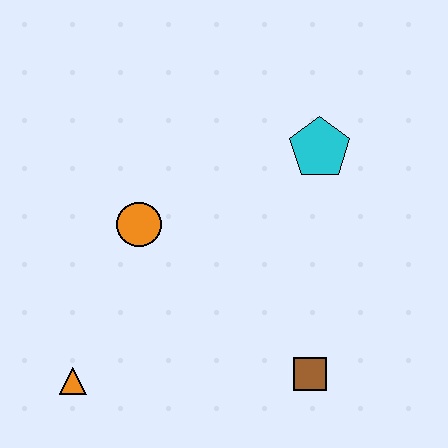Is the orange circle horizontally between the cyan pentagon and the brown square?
No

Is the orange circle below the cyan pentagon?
Yes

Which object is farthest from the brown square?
The orange triangle is farthest from the brown square.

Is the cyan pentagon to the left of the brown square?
No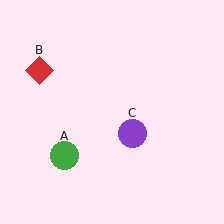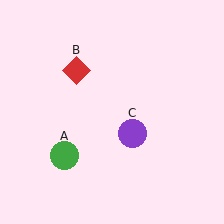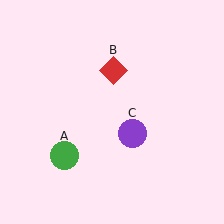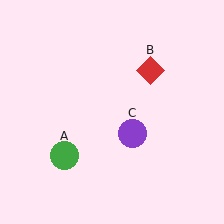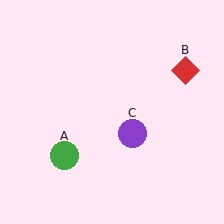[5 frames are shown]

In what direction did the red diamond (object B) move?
The red diamond (object B) moved right.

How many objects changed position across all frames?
1 object changed position: red diamond (object B).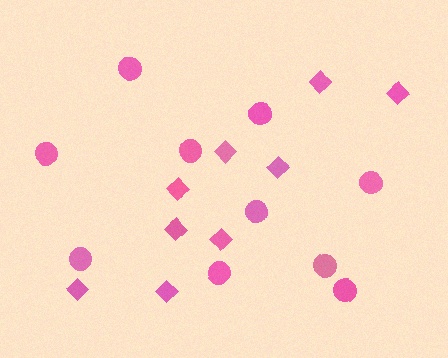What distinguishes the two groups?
There are 2 groups: one group of circles (10) and one group of diamonds (9).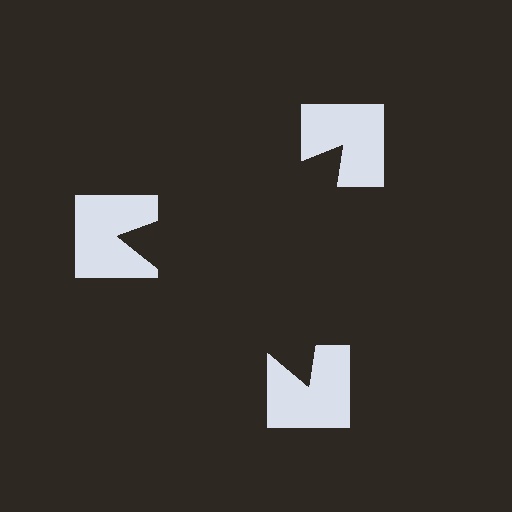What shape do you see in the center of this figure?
An illusory triangle — its edges are inferred from the aligned wedge cuts in the notched squares, not physically drawn.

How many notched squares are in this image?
There are 3 — one at each vertex of the illusory triangle.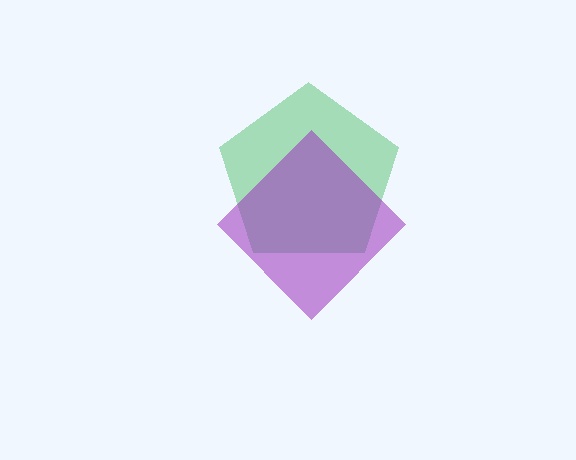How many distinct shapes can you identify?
There are 2 distinct shapes: a green pentagon, a purple diamond.